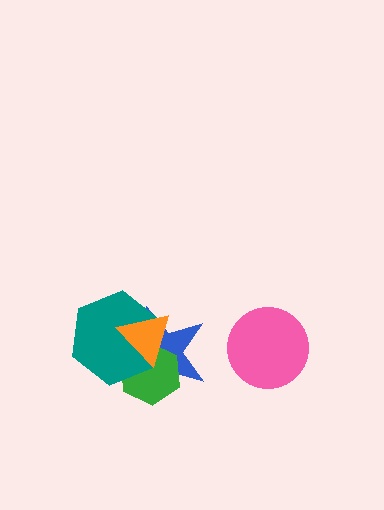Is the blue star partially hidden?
Yes, it is partially covered by another shape.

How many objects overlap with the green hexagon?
3 objects overlap with the green hexagon.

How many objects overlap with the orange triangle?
3 objects overlap with the orange triangle.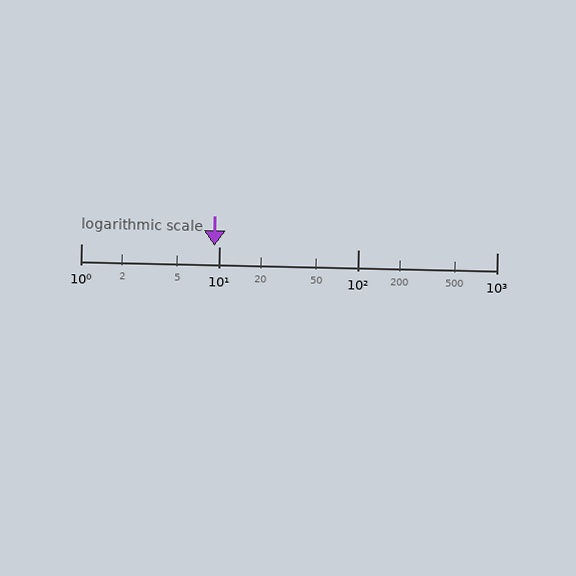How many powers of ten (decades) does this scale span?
The scale spans 3 decades, from 1 to 1000.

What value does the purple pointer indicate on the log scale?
The pointer indicates approximately 9.2.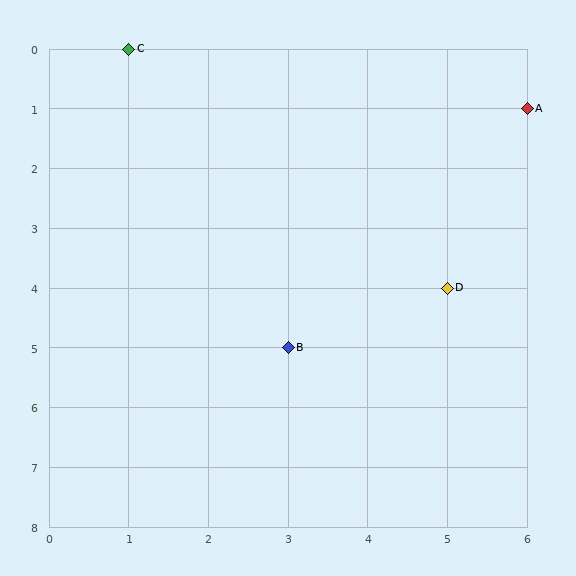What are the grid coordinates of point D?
Point D is at grid coordinates (5, 4).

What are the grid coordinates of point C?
Point C is at grid coordinates (1, 0).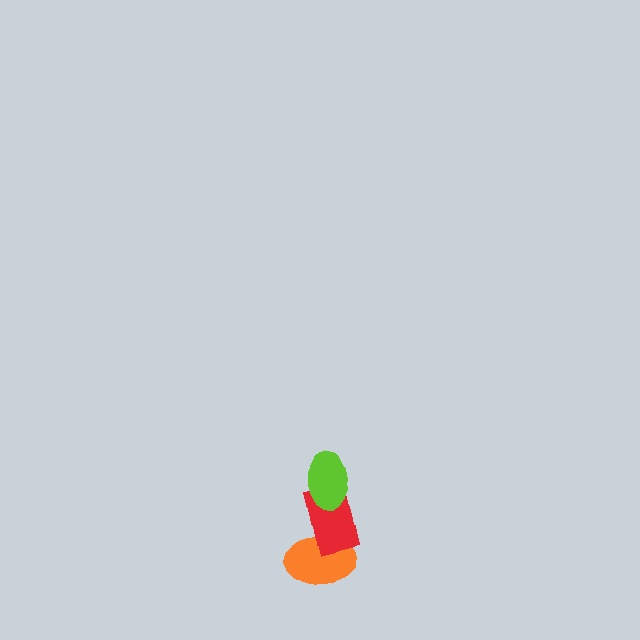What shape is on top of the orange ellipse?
The red rectangle is on top of the orange ellipse.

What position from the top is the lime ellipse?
The lime ellipse is 1st from the top.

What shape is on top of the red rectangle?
The lime ellipse is on top of the red rectangle.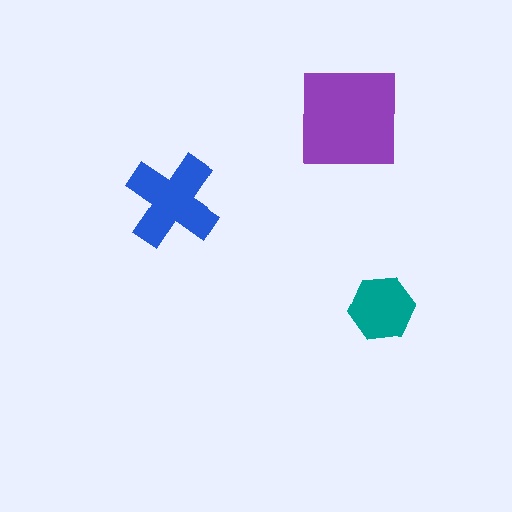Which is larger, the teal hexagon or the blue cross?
The blue cross.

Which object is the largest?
The purple square.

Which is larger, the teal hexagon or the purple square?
The purple square.